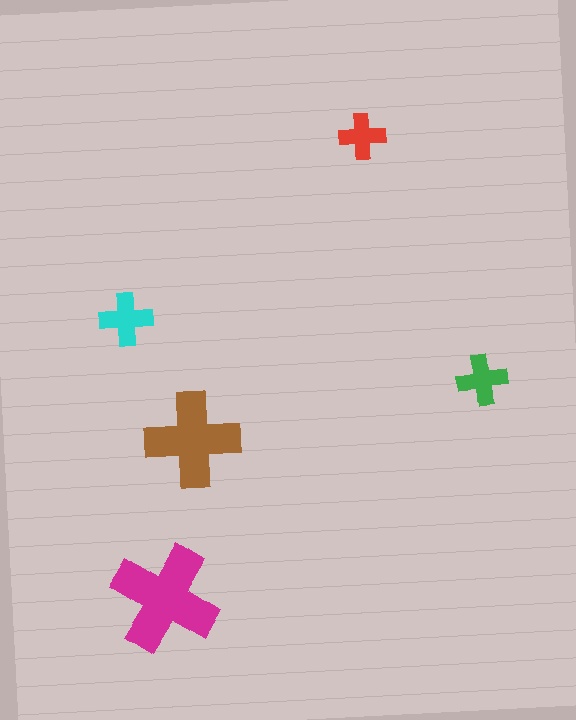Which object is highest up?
The red cross is topmost.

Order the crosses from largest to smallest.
the magenta one, the brown one, the cyan one, the green one, the red one.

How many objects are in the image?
There are 5 objects in the image.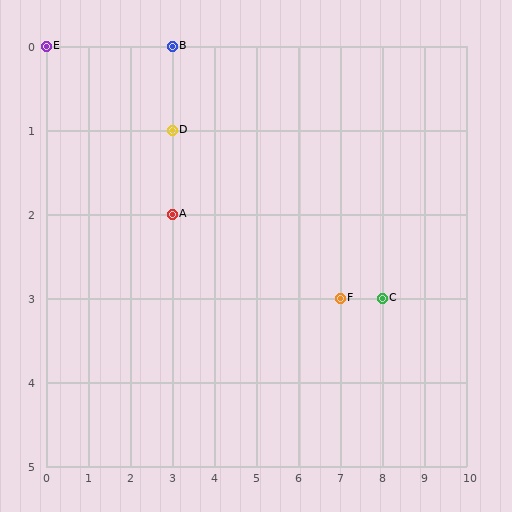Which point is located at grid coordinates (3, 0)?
Point B is at (3, 0).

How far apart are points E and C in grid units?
Points E and C are 8 columns and 3 rows apart (about 8.5 grid units diagonally).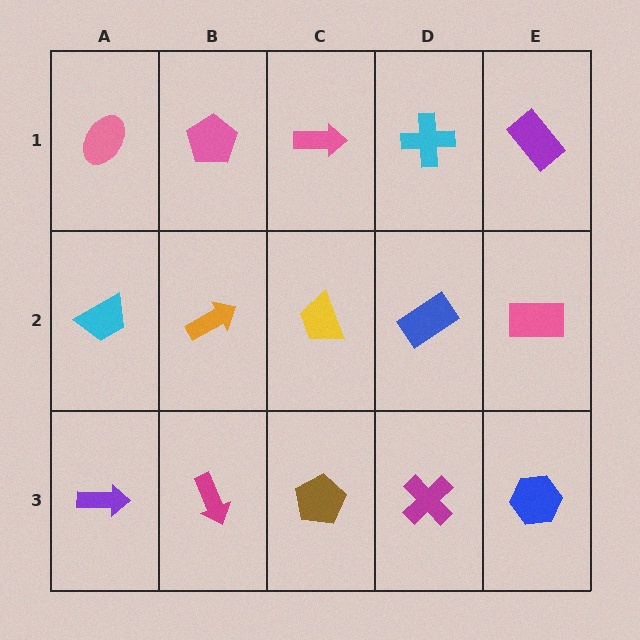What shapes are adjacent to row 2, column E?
A purple rectangle (row 1, column E), a blue hexagon (row 3, column E), a blue rectangle (row 2, column D).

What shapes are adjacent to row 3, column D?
A blue rectangle (row 2, column D), a brown pentagon (row 3, column C), a blue hexagon (row 3, column E).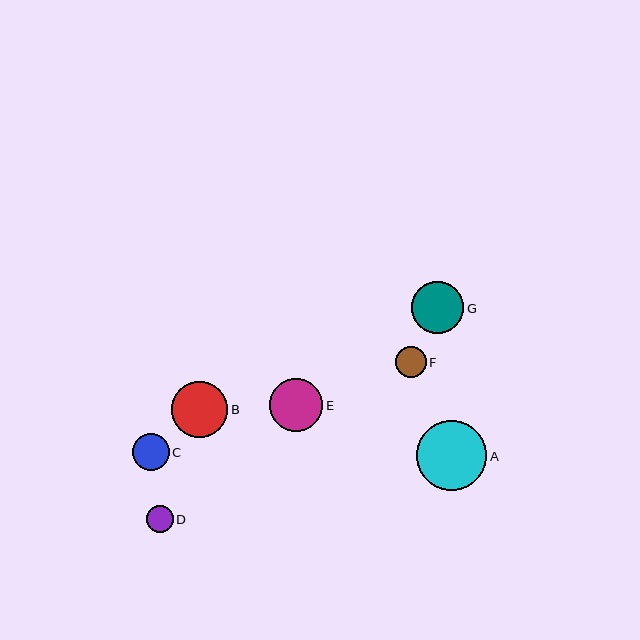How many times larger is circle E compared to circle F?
Circle E is approximately 1.7 times the size of circle F.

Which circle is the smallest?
Circle D is the smallest with a size of approximately 27 pixels.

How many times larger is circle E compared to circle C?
Circle E is approximately 1.4 times the size of circle C.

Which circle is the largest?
Circle A is the largest with a size of approximately 70 pixels.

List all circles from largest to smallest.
From largest to smallest: A, B, E, G, C, F, D.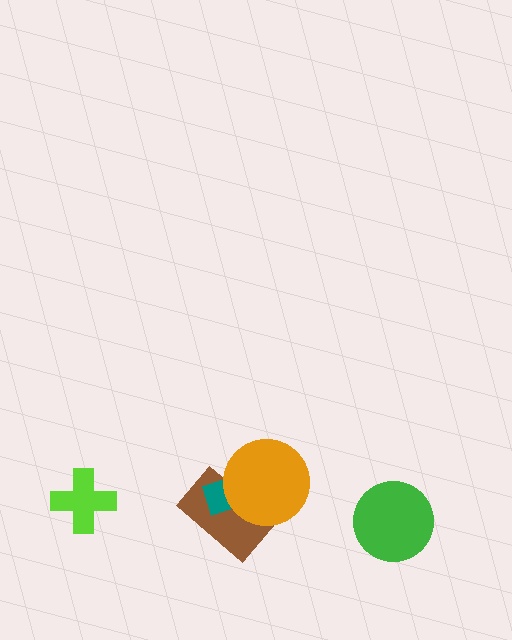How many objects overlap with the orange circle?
2 objects overlap with the orange circle.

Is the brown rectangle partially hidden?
Yes, it is partially covered by another shape.